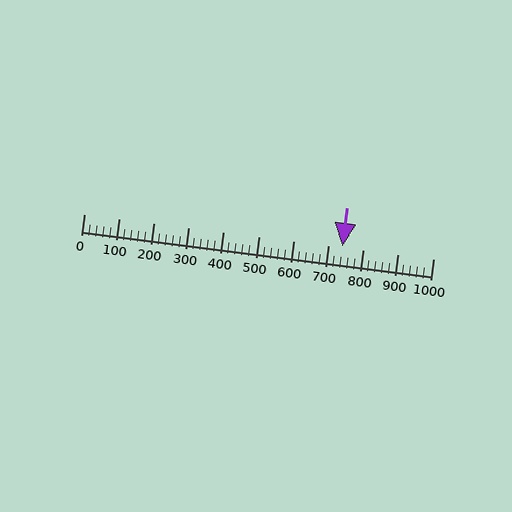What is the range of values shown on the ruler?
The ruler shows values from 0 to 1000.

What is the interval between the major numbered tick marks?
The major tick marks are spaced 100 units apart.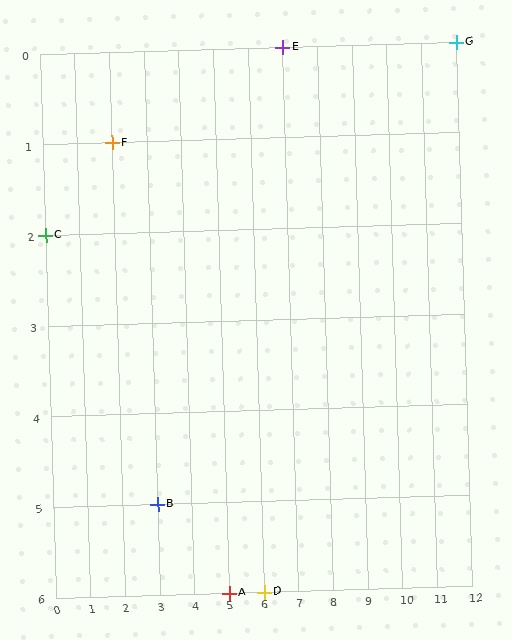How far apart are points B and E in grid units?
Points B and E are 4 columns and 5 rows apart (about 6.4 grid units diagonally).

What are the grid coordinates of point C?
Point C is at grid coordinates (0, 2).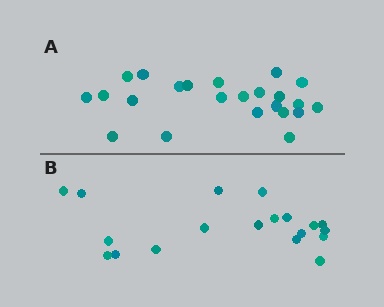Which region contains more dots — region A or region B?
Region A (the top region) has more dots.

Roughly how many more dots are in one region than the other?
Region A has about 4 more dots than region B.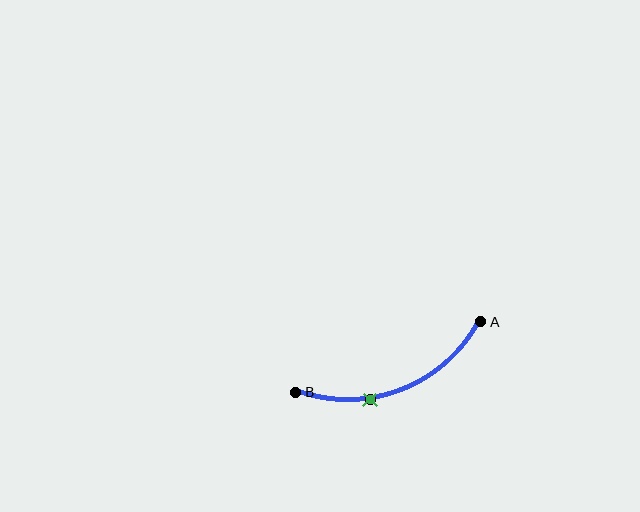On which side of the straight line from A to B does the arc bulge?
The arc bulges below the straight line connecting A and B.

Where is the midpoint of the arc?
The arc midpoint is the point on the curve farthest from the straight line joining A and B. It sits below that line.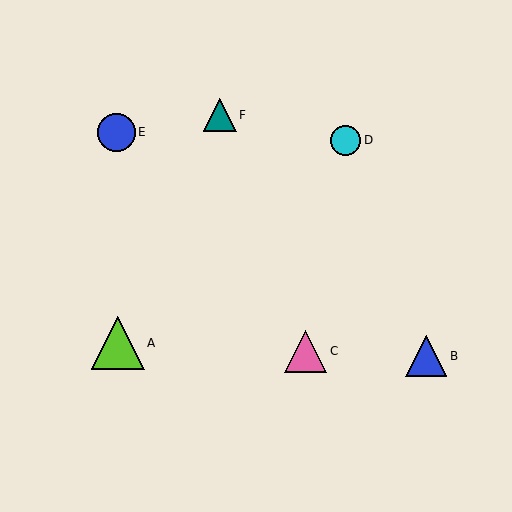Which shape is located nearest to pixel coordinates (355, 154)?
The cyan circle (labeled D) at (346, 140) is nearest to that location.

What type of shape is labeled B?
Shape B is a blue triangle.